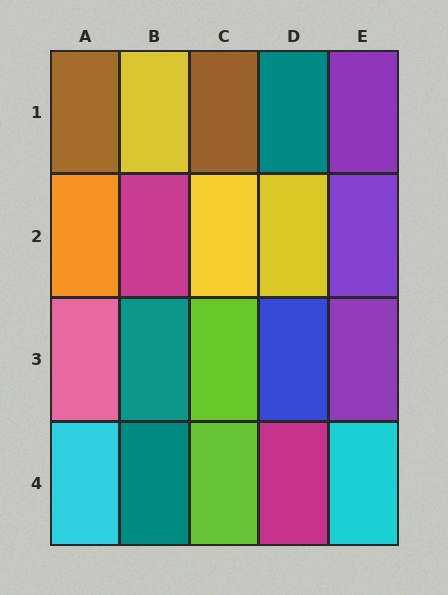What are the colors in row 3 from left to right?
Pink, teal, lime, blue, purple.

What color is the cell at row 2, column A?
Orange.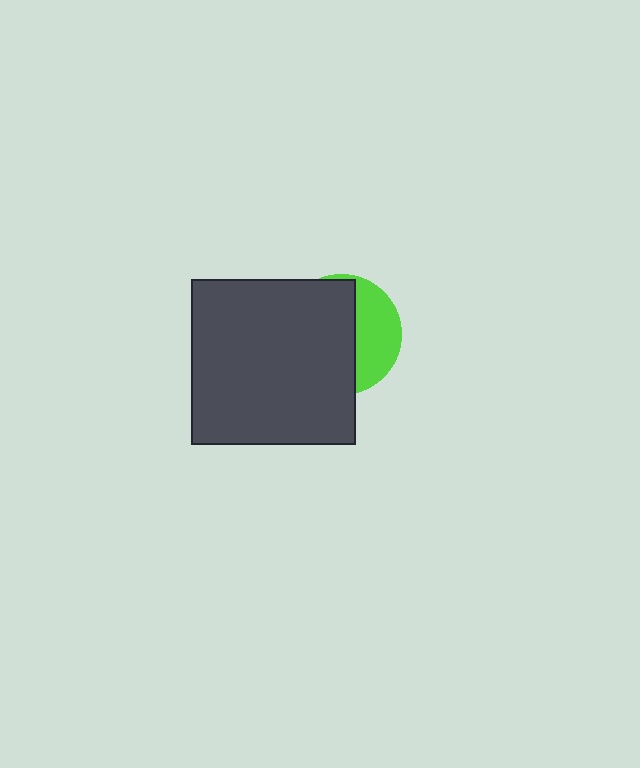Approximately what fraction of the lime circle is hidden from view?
Roughly 63% of the lime circle is hidden behind the dark gray square.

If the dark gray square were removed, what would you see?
You would see the complete lime circle.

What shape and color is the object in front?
The object in front is a dark gray square.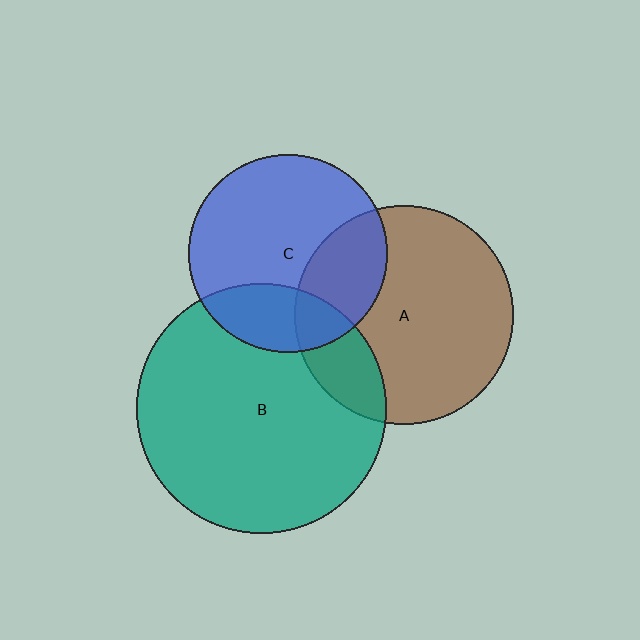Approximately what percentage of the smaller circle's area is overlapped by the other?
Approximately 25%.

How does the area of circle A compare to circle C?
Approximately 1.2 times.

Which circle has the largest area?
Circle B (teal).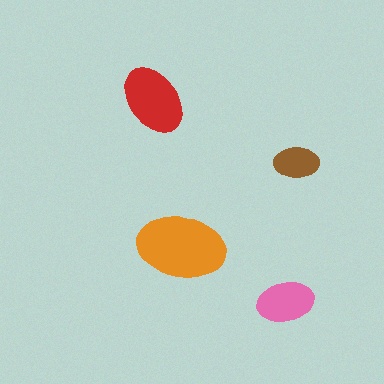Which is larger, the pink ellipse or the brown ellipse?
The pink one.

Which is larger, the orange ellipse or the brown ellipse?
The orange one.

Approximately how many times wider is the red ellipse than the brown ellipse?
About 1.5 times wider.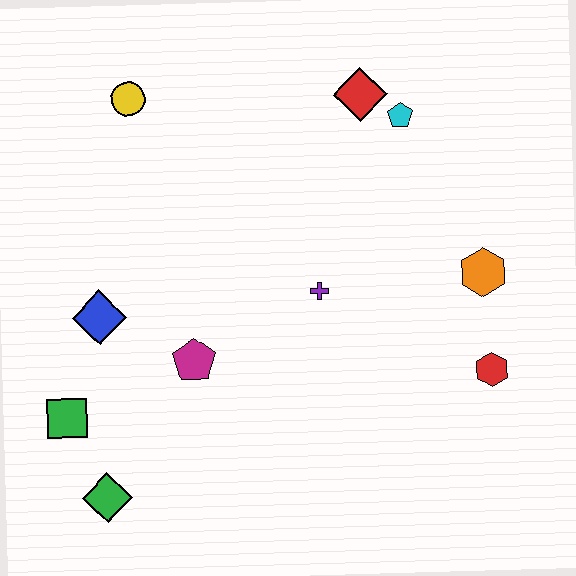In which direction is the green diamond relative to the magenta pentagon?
The green diamond is below the magenta pentagon.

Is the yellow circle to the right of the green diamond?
Yes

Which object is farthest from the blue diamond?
The red hexagon is farthest from the blue diamond.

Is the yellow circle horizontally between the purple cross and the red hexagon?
No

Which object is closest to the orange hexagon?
The red hexagon is closest to the orange hexagon.